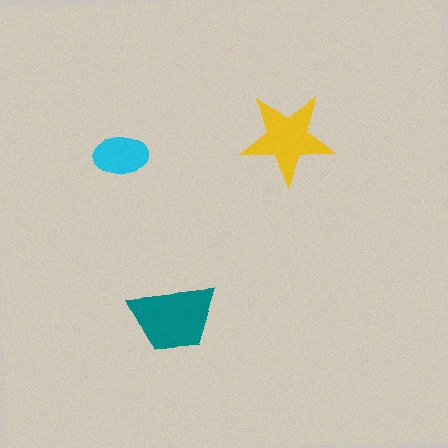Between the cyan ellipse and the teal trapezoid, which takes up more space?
The teal trapezoid.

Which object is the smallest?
The cyan ellipse.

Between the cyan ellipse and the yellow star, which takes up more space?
The yellow star.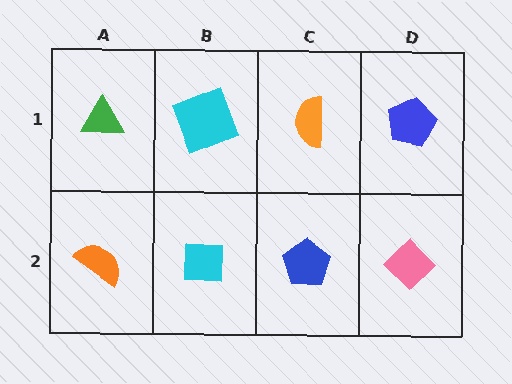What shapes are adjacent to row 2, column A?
A green triangle (row 1, column A), a cyan square (row 2, column B).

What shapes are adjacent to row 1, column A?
An orange semicircle (row 2, column A), a cyan square (row 1, column B).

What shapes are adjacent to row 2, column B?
A cyan square (row 1, column B), an orange semicircle (row 2, column A), a blue pentagon (row 2, column C).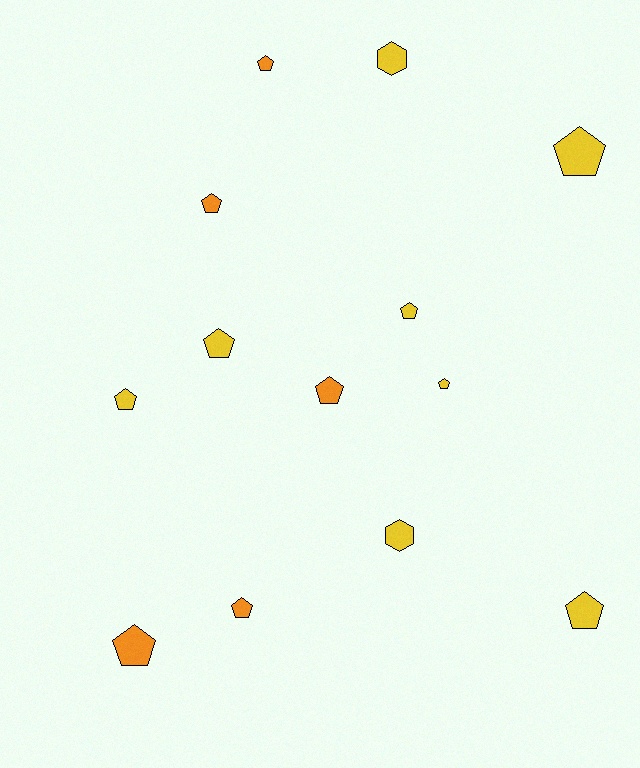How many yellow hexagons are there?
There are 2 yellow hexagons.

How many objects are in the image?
There are 13 objects.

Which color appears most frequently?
Yellow, with 8 objects.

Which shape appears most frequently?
Pentagon, with 11 objects.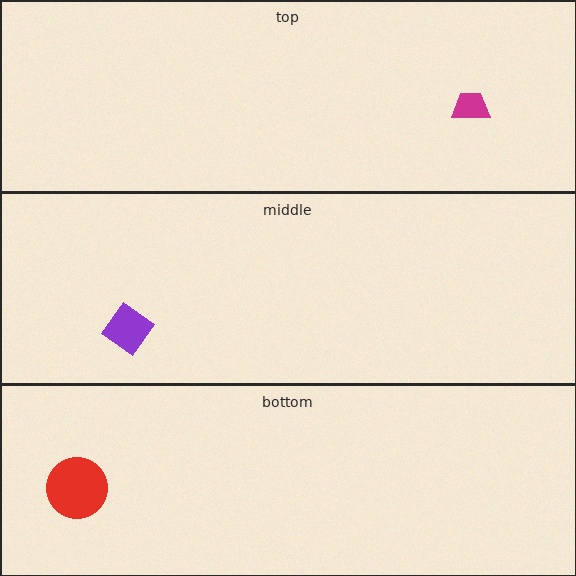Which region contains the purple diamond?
The middle region.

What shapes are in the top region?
The magenta trapezoid.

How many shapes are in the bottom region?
1.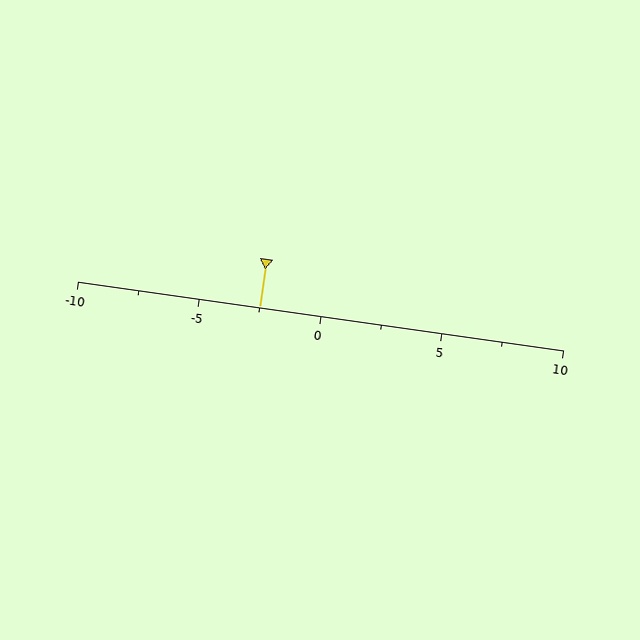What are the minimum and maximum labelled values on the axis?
The axis runs from -10 to 10.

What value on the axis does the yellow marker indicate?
The marker indicates approximately -2.5.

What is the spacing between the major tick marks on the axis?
The major ticks are spaced 5 apart.